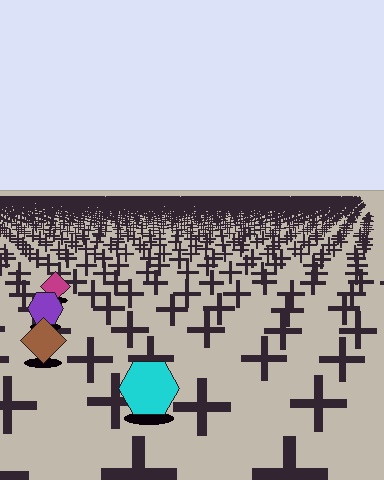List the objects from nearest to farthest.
From nearest to farthest: the cyan hexagon, the brown diamond, the purple hexagon, the magenta diamond.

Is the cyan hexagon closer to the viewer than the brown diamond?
Yes. The cyan hexagon is closer — you can tell from the texture gradient: the ground texture is coarser near it.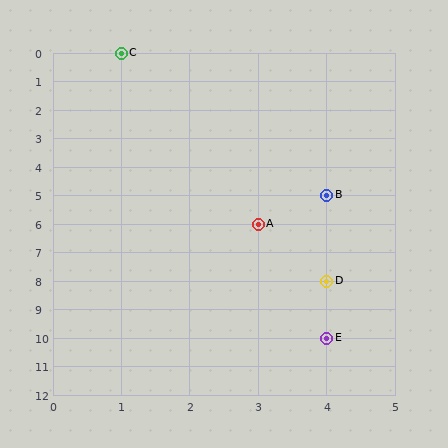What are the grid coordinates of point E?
Point E is at grid coordinates (4, 10).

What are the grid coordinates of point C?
Point C is at grid coordinates (1, 0).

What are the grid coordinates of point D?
Point D is at grid coordinates (4, 8).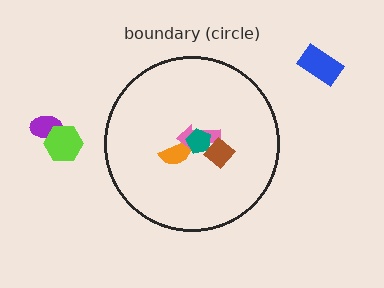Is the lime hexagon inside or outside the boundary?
Outside.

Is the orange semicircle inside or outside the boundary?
Inside.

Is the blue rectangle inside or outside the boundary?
Outside.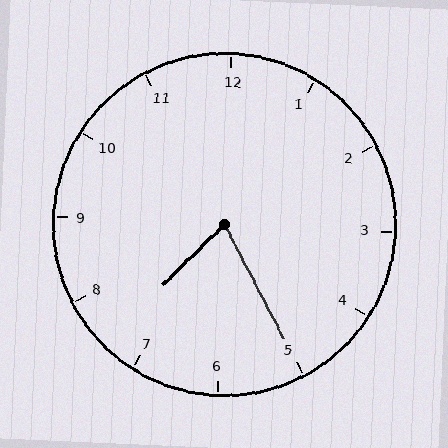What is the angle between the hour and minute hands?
Approximately 72 degrees.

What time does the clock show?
7:25.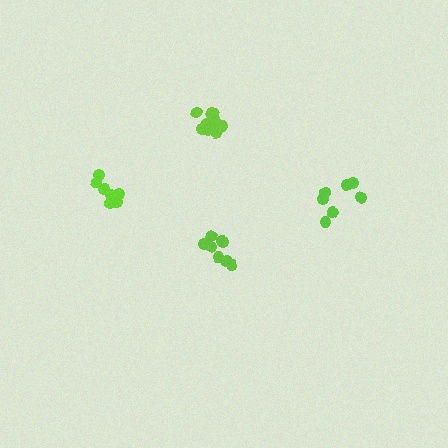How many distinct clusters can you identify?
There are 4 distinct clusters.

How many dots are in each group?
Group 1: 7 dots, Group 2: 8 dots, Group 3: 7 dots, Group 4: 11 dots (33 total).